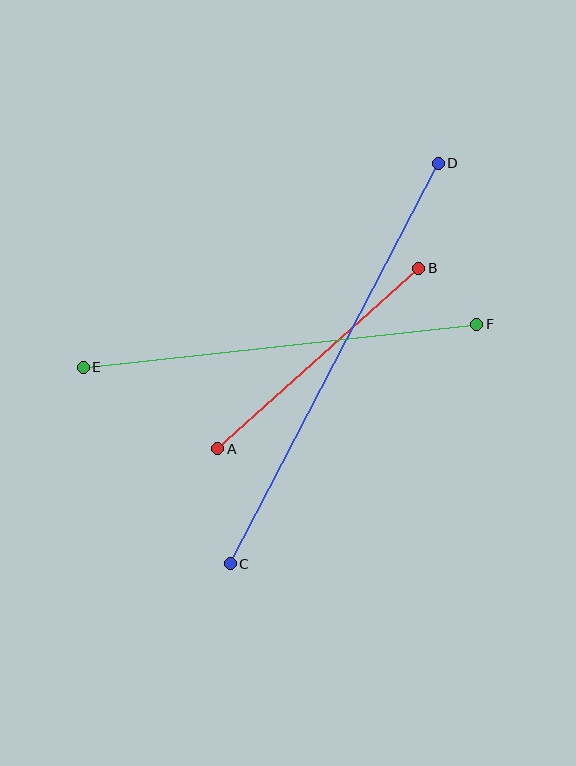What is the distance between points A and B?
The distance is approximately 271 pixels.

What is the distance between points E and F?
The distance is approximately 396 pixels.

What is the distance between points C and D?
The distance is approximately 451 pixels.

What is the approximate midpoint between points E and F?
The midpoint is at approximately (280, 346) pixels.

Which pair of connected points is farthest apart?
Points C and D are farthest apart.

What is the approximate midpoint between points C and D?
The midpoint is at approximately (334, 364) pixels.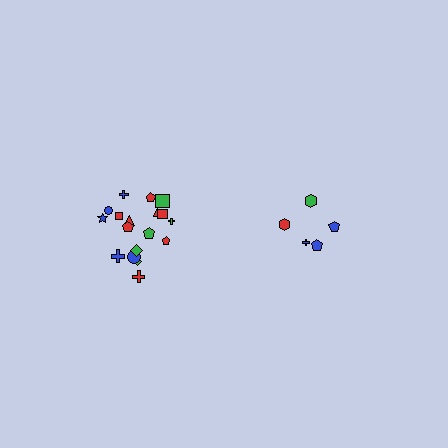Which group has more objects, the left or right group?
The left group.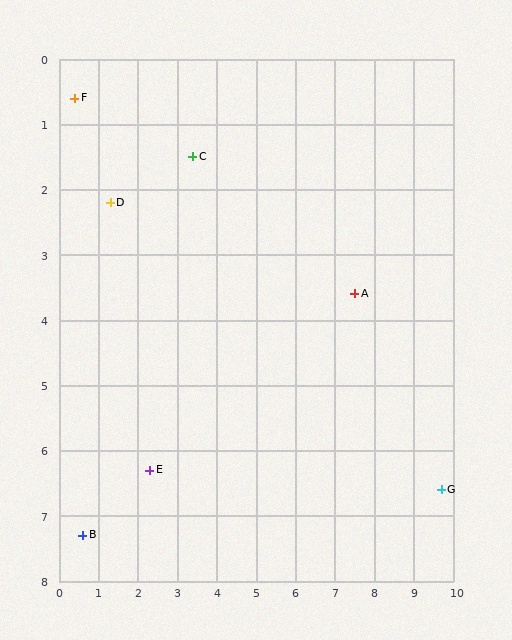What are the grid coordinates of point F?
Point F is at approximately (0.4, 0.6).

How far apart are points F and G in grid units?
Points F and G are about 11.1 grid units apart.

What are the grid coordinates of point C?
Point C is at approximately (3.4, 1.5).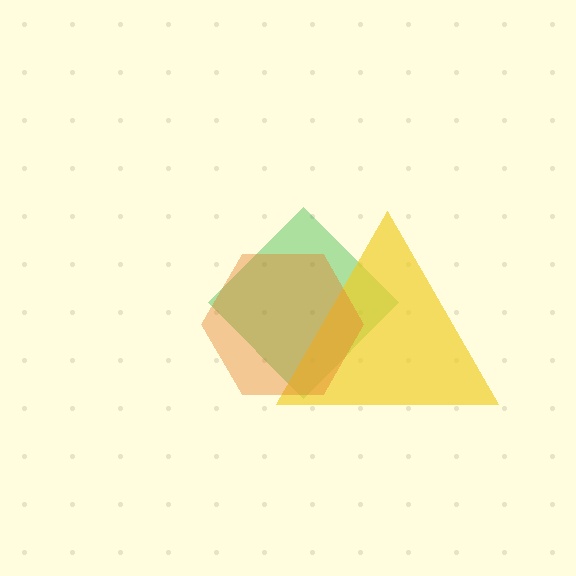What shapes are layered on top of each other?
The layered shapes are: a green diamond, a yellow triangle, an orange hexagon.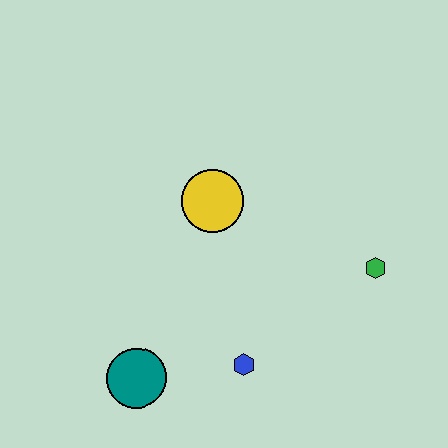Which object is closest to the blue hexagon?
The teal circle is closest to the blue hexagon.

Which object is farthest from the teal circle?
The green hexagon is farthest from the teal circle.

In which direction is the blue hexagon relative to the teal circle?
The blue hexagon is to the right of the teal circle.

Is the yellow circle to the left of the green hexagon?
Yes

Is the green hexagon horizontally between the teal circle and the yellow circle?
No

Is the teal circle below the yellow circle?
Yes